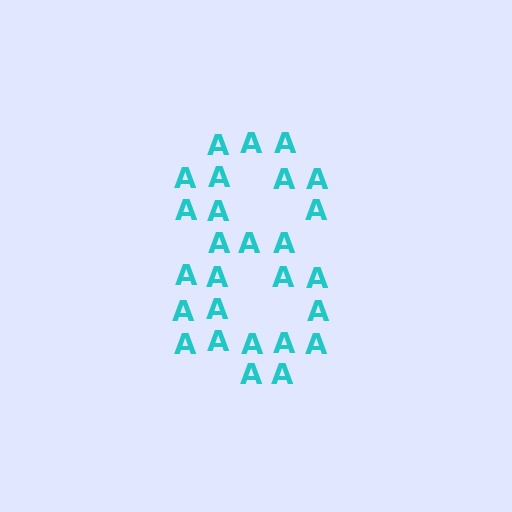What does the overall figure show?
The overall figure shows the digit 8.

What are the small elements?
The small elements are letter A's.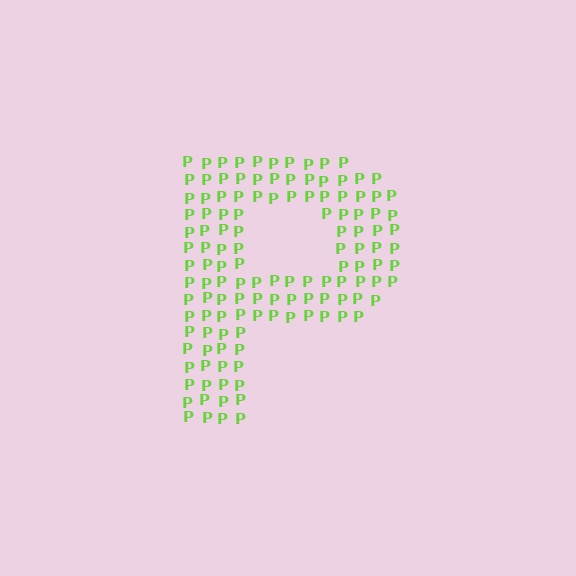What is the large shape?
The large shape is the letter P.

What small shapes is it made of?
It is made of small letter P's.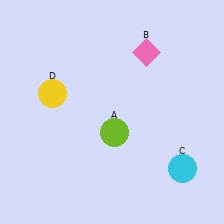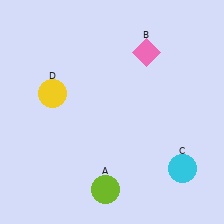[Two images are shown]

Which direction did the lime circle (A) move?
The lime circle (A) moved down.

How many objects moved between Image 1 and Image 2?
1 object moved between the two images.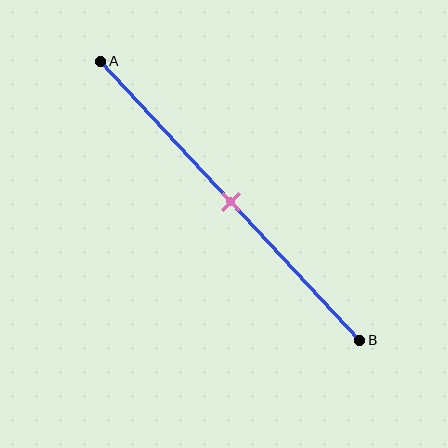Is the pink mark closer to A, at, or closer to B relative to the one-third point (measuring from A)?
The pink mark is closer to point B than the one-third point of segment AB.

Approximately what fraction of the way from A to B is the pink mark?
The pink mark is approximately 50% of the way from A to B.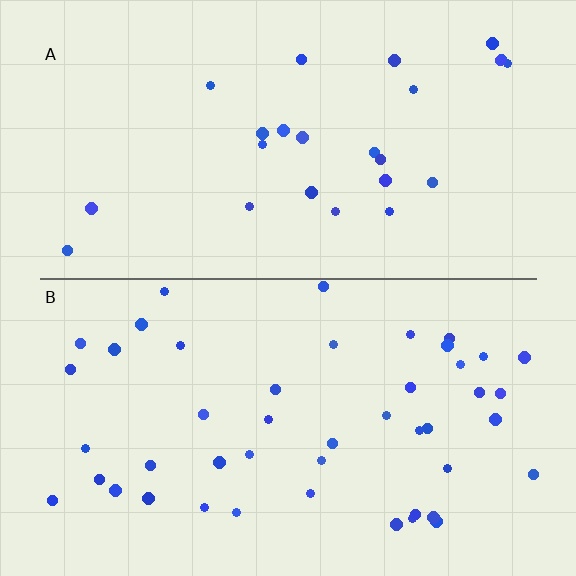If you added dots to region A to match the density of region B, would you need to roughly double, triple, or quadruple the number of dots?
Approximately double.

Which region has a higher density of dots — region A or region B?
B (the bottom).